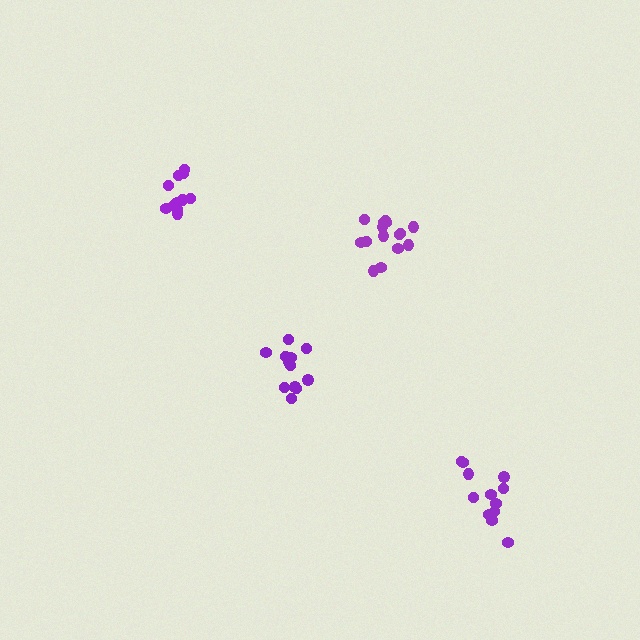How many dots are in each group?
Group 1: 15 dots, Group 2: 12 dots, Group 3: 11 dots, Group 4: 12 dots (50 total).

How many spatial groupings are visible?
There are 4 spatial groupings.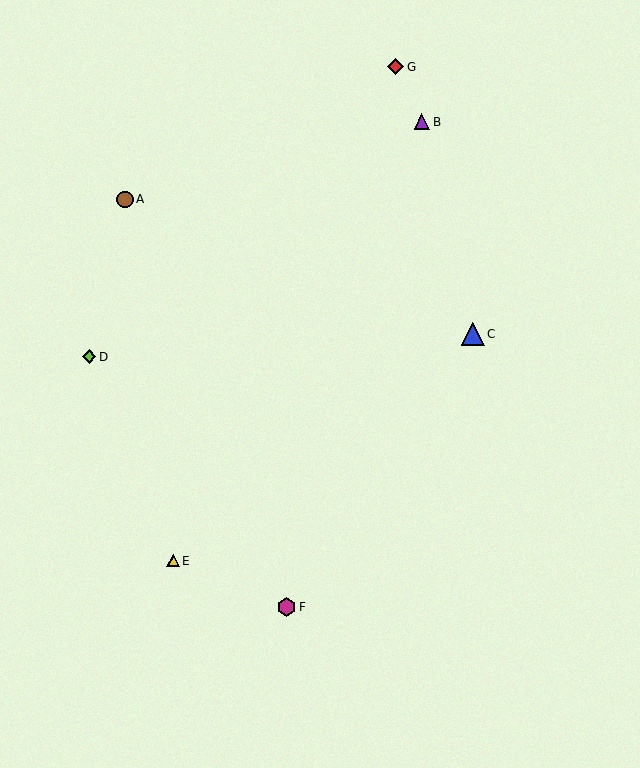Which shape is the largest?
The blue triangle (labeled C) is the largest.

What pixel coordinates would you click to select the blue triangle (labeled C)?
Click at (473, 334) to select the blue triangle C.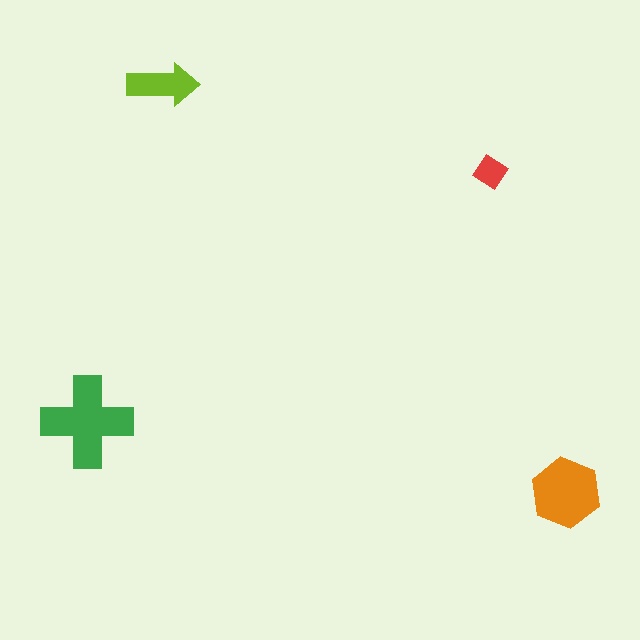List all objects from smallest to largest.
The red diamond, the lime arrow, the orange hexagon, the green cross.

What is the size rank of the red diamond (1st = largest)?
4th.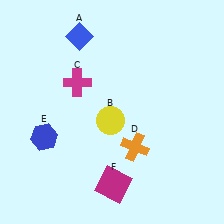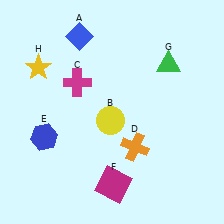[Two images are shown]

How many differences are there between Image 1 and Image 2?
There are 2 differences between the two images.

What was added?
A green triangle (G), a yellow star (H) were added in Image 2.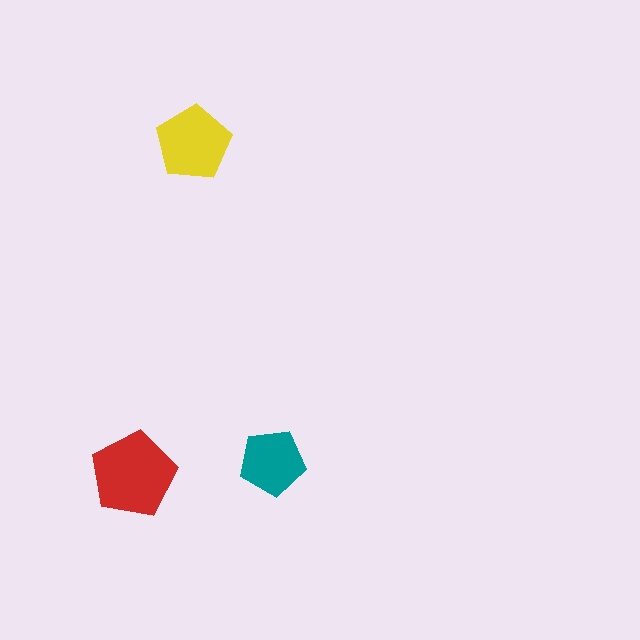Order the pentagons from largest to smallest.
the red one, the yellow one, the teal one.